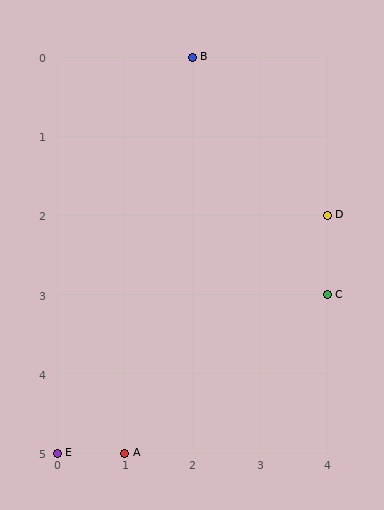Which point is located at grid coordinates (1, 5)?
Point A is at (1, 5).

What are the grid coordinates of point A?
Point A is at grid coordinates (1, 5).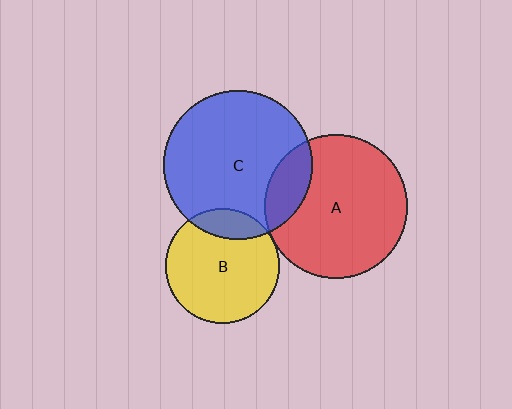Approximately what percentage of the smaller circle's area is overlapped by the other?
Approximately 15%.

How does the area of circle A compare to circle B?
Approximately 1.6 times.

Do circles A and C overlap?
Yes.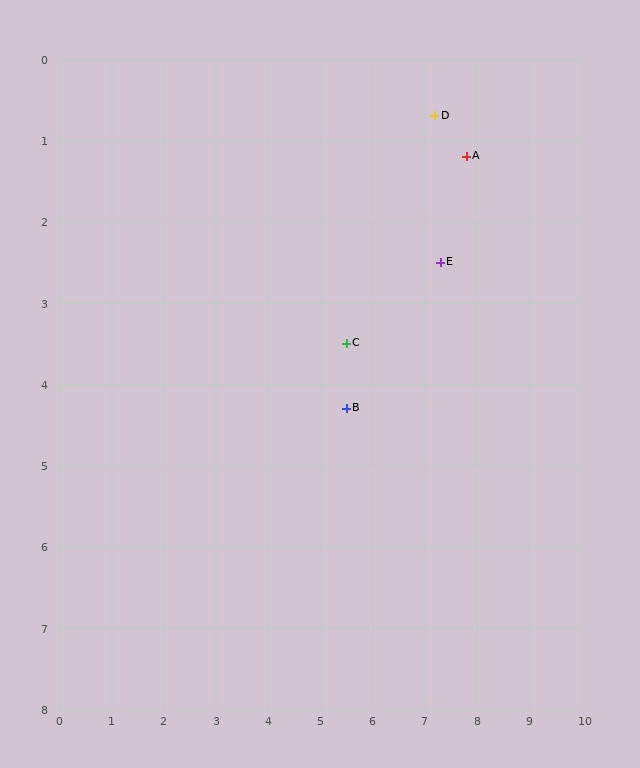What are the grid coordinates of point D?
Point D is at approximately (7.2, 0.7).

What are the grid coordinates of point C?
Point C is at approximately (5.5, 3.5).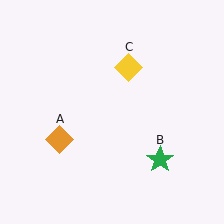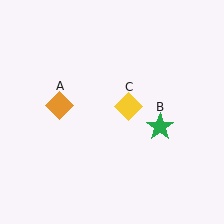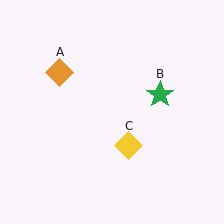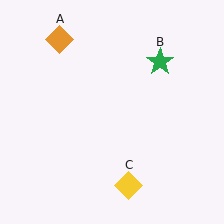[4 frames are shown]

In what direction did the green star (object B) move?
The green star (object B) moved up.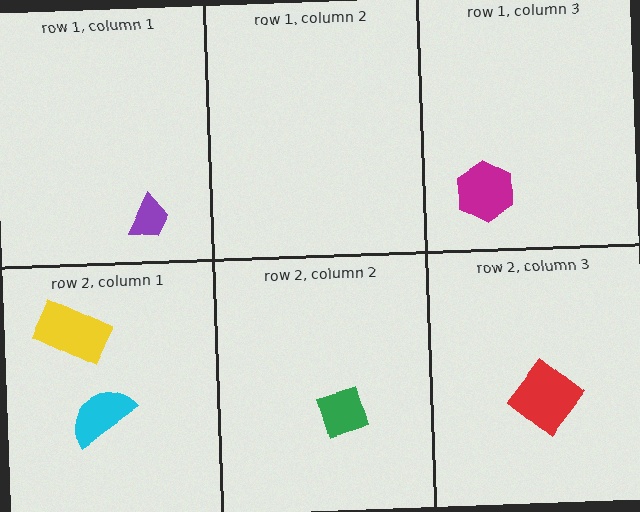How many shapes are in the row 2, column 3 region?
1.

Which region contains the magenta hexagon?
The row 1, column 3 region.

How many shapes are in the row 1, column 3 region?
1.